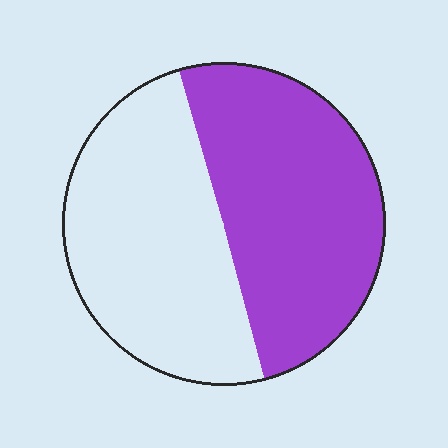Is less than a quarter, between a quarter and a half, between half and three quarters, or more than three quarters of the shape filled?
Between half and three quarters.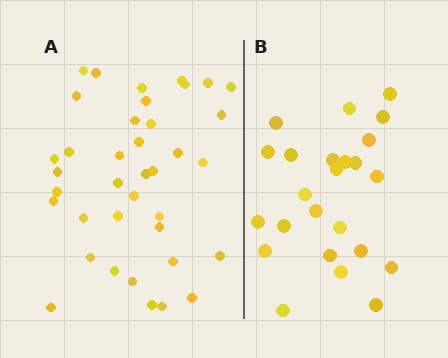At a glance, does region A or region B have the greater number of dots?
Region A (the left region) has more dots.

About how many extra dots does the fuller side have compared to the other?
Region A has approximately 15 more dots than region B.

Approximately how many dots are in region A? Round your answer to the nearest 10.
About 40 dots. (The exact count is 38, which rounds to 40.)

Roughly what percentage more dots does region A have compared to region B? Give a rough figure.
About 60% more.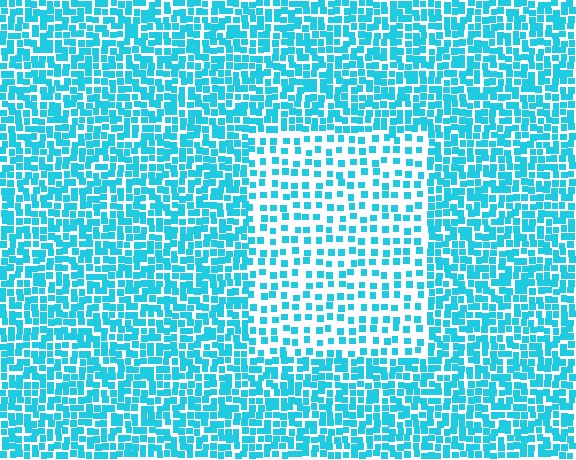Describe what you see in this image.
The image contains small cyan elements arranged at two different densities. A rectangle-shaped region is visible where the elements are less densely packed than the surrounding area.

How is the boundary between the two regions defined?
The boundary is defined by a change in element density (approximately 2.1x ratio). All elements are the same color, size, and shape.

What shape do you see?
I see a rectangle.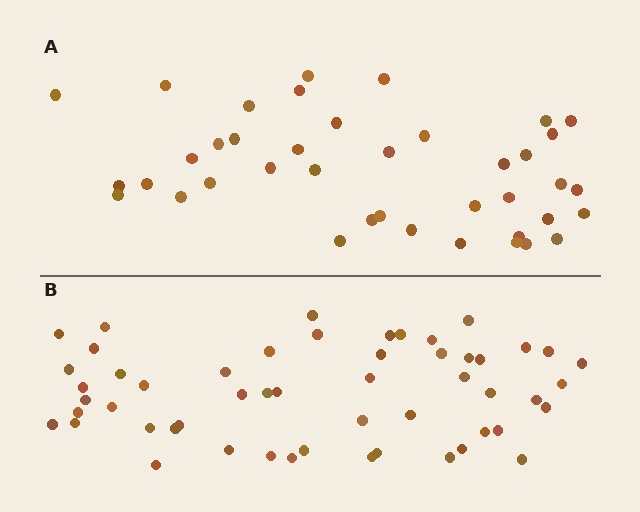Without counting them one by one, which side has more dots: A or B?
Region B (the bottom region) has more dots.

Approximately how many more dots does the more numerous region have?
Region B has approximately 15 more dots than region A.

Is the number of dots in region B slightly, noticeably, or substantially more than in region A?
Region B has noticeably more, but not dramatically so. The ratio is roughly 1.3 to 1.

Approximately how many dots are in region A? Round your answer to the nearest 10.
About 40 dots.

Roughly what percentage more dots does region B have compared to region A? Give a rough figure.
About 30% more.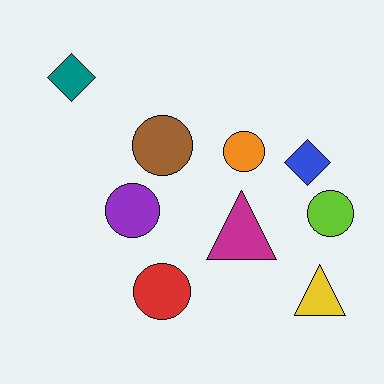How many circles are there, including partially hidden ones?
There are 5 circles.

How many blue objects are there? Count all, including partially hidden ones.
There is 1 blue object.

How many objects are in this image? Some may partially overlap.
There are 9 objects.